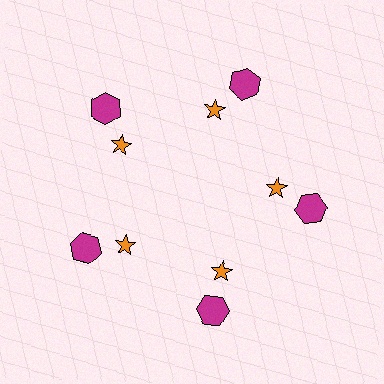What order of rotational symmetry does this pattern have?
This pattern has 5-fold rotational symmetry.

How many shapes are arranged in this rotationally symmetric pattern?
There are 10 shapes, arranged in 5 groups of 2.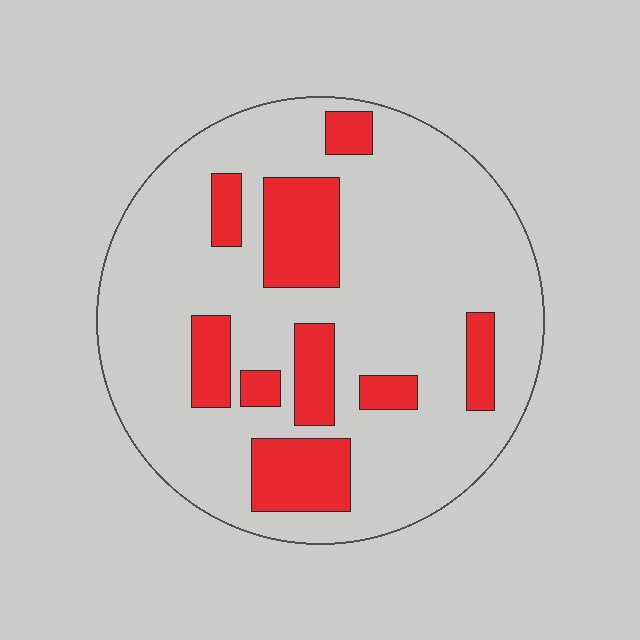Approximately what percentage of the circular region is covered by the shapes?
Approximately 20%.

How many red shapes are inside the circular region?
9.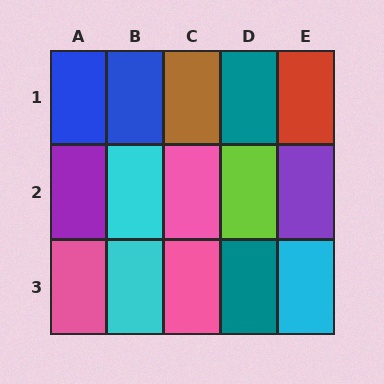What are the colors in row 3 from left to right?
Pink, cyan, pink, teal, cyan.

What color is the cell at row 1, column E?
Red.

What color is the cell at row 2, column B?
Cyan.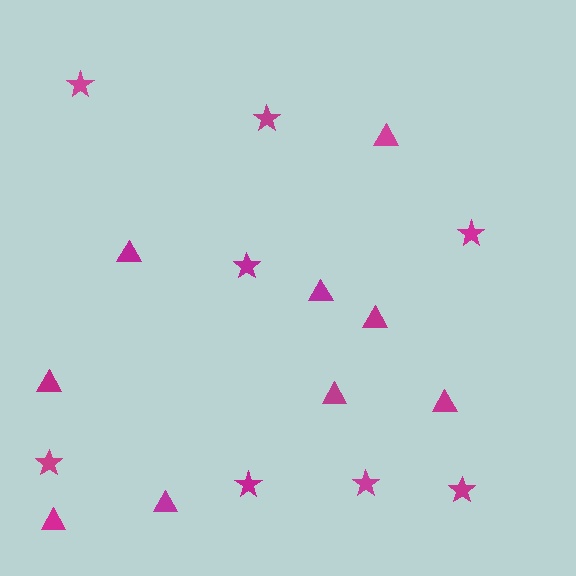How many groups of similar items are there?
There are 2 groups: one group of stars (8) and one group of triangles (9).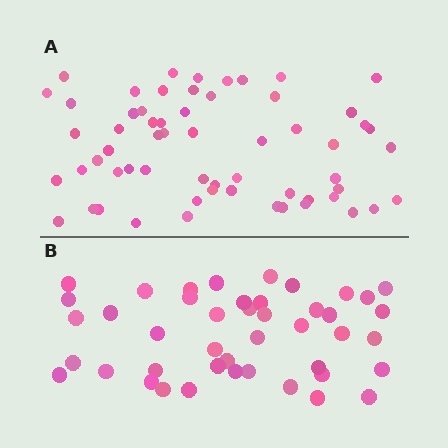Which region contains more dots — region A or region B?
Region A (the top region) has more dots.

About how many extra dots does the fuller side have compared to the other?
Region A has approximately 15 more dots than region B.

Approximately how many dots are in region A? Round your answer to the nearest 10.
About 60 dots.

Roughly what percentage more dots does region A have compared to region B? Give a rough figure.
About 35% more.